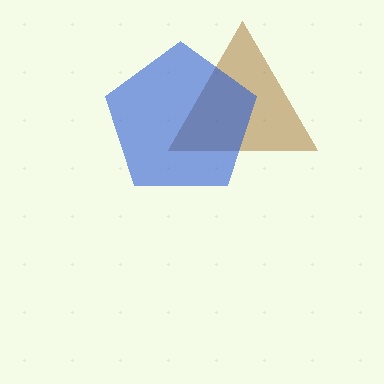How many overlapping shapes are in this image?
There are 2 overlapping shapes in the image.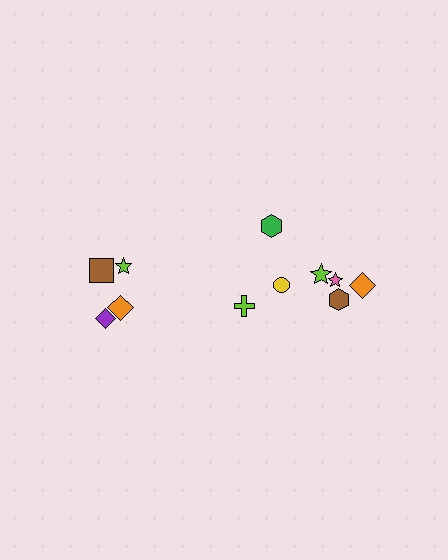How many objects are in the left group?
There are 4 objects.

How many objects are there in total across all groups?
There are 11 objects.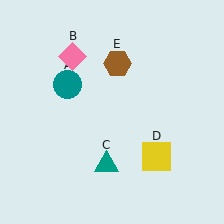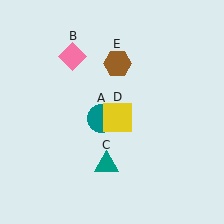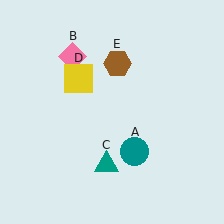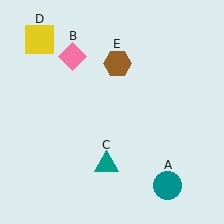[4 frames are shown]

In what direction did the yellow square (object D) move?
The yellow square (object D) moved up and to the left.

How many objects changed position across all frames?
2 objects changed position: teal circle (object A), yellow square (object D).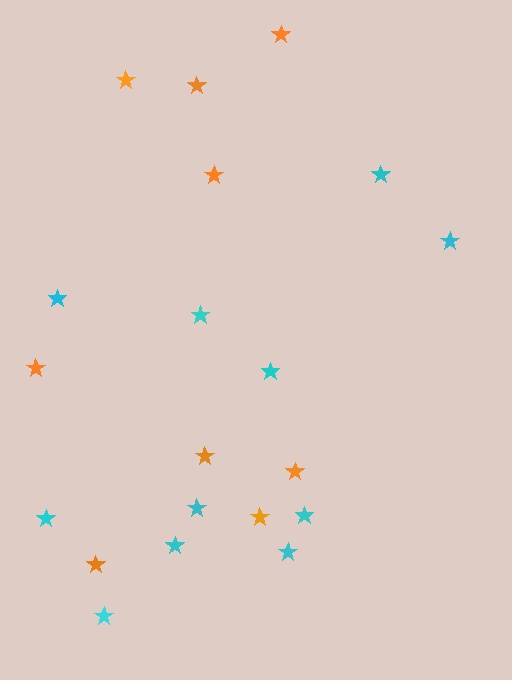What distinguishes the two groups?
There are 2 groups: one group of cyan stars (11) and one group of orange stars (9).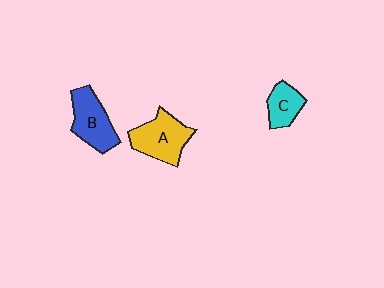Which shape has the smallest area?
Shape C (cyan).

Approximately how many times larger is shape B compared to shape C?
Approximately 1.6 times.